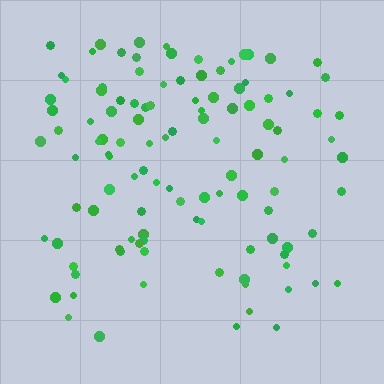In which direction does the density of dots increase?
From bottom to top, with the top side densest.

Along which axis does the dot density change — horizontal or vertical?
Vertical.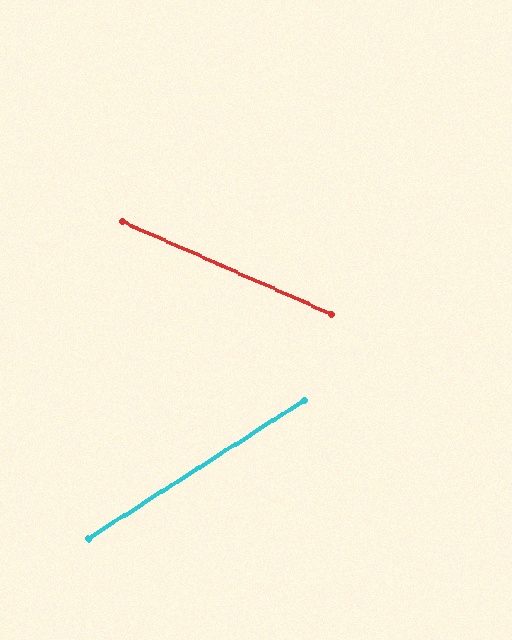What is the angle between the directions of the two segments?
Approximately 56 degrees.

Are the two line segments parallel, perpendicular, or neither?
Neither parallel nor perpendicular — they differ by about 56°.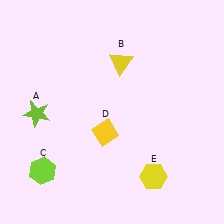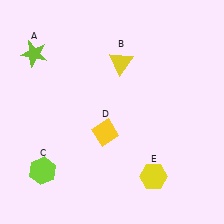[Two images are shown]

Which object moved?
The lime star (A) moved up.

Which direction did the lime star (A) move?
The lime star (A) moved up.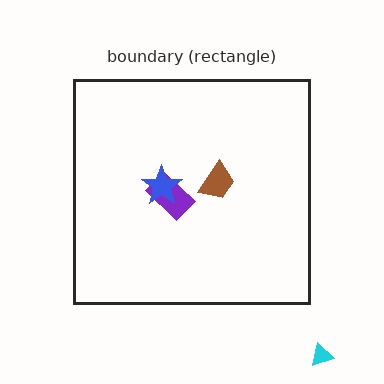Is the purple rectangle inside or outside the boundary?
Inside.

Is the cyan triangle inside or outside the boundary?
Outside.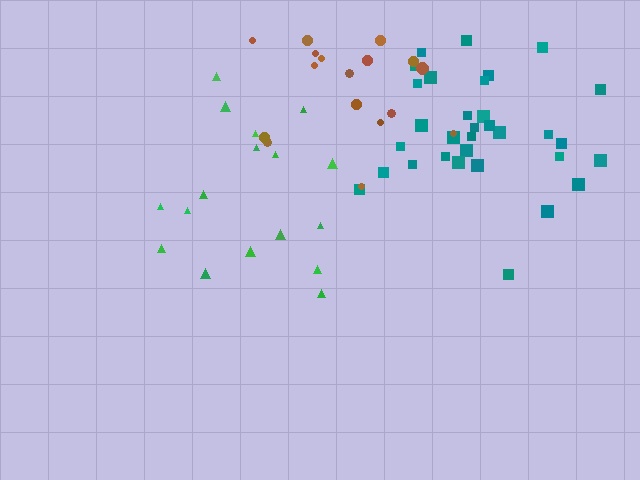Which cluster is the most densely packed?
Teal.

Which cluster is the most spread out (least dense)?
Green.